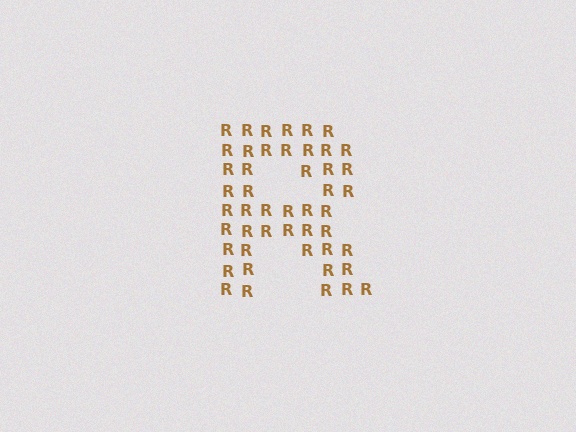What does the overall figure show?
The overall figure shows the letter R.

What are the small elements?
The small elements are letter R's.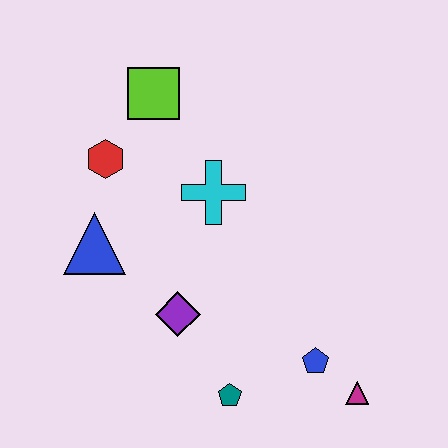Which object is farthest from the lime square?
The magenta triangle is farthest from the lime square.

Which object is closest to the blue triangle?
The red hexagon is closest to the blue triangle.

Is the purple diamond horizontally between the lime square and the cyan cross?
Yes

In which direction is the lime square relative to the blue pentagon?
The lime square is above the blue pentagon.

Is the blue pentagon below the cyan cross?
Yes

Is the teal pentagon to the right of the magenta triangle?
No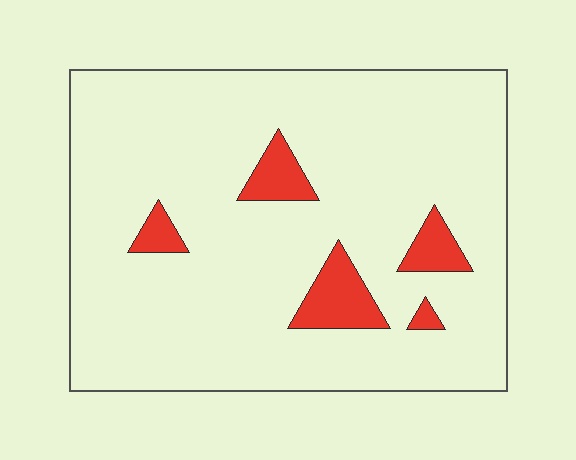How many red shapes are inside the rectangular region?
5.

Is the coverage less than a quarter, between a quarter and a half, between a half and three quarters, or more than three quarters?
Less than a quarter.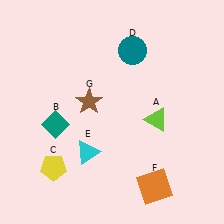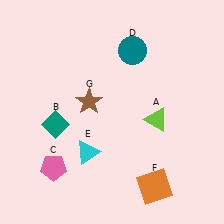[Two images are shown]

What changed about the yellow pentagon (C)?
In Image 1, C is yellow. In Image 2, it changed to pink.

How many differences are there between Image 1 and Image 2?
There is 1 difference between the two images.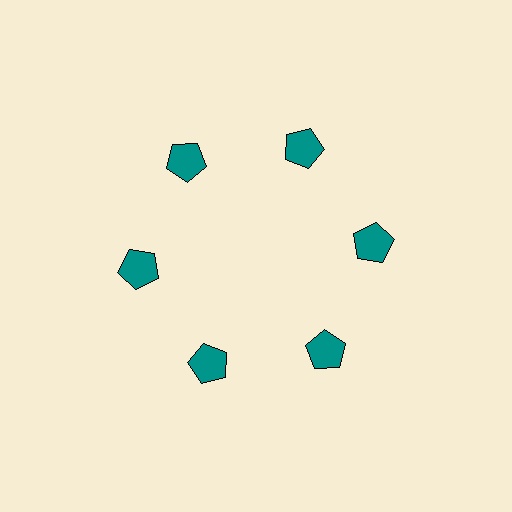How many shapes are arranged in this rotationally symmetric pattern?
There are 6 shapes, arranged in 6 groups of 1.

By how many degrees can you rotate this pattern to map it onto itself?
The pattern maps onto itself every 60 degrees of rotation.